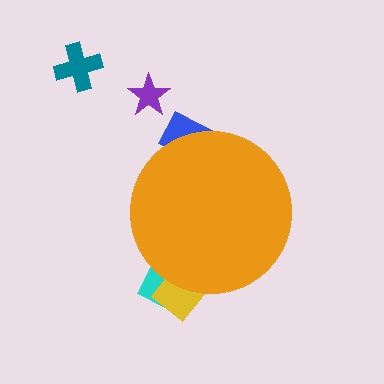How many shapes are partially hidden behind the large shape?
3 shapes are partially hidden.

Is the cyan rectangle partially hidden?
Yes, the cyan rectangle is partially hidden behind the orange circle.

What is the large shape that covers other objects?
An orange circle.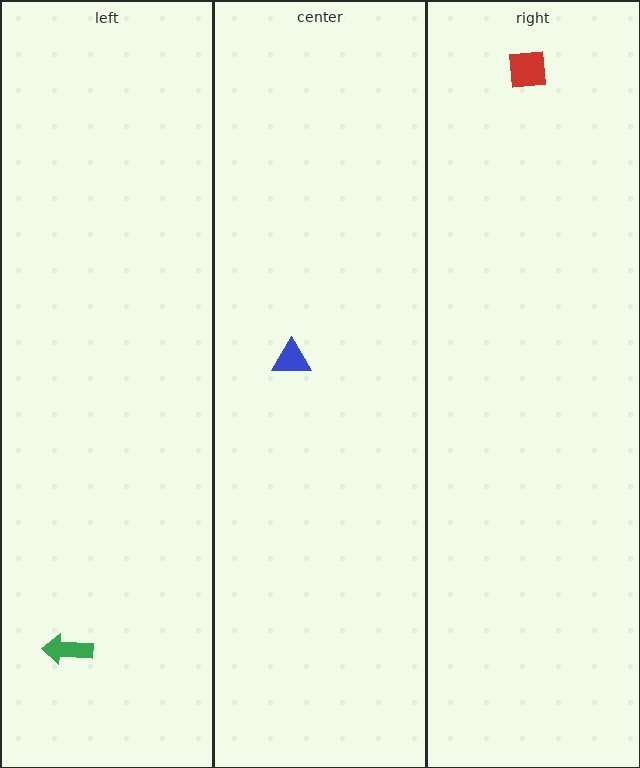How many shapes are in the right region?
1.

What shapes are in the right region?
The red square.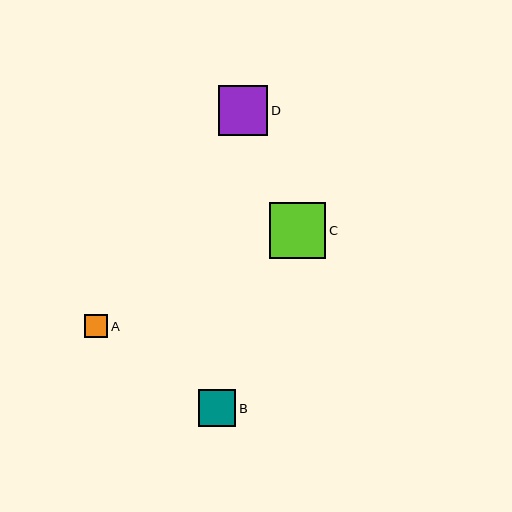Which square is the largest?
Square C is the largest with a size of approximately 56 pixels.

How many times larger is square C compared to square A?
Square C is approximately 2.4 times the size of square A.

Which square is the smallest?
Square A is the smallest with a size of approximately 23 pixels.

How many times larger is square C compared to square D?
Square C is approximately 1.1 times the size of square D.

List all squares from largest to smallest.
From largest to smallest: C, D, B, A.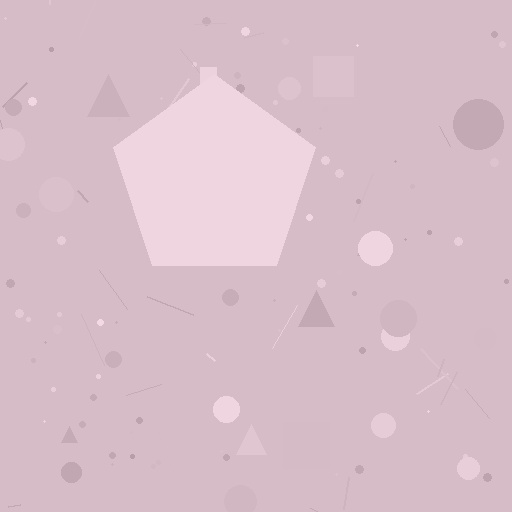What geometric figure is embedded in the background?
A pentagon is embedded in the background.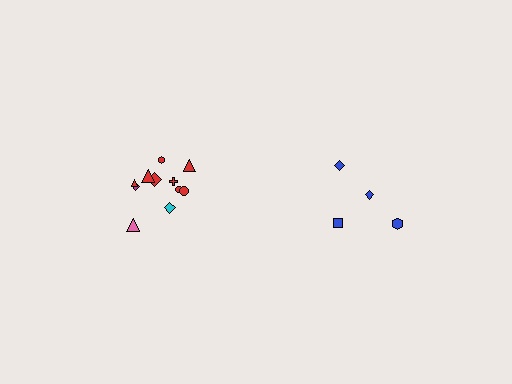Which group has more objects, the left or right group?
The left group.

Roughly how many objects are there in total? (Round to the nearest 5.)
Roughly 15 objects in total.